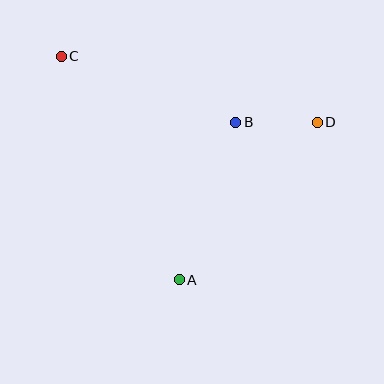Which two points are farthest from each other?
Points C and D are farthest from each other.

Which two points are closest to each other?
Points B and D are closest to each other.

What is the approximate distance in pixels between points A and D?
The distance between A and D is approximately 209 pixels.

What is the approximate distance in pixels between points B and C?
The distance between B and C is approximately 187 pixels.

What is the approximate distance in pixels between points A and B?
The distance between A and B is approximately 167 pixels.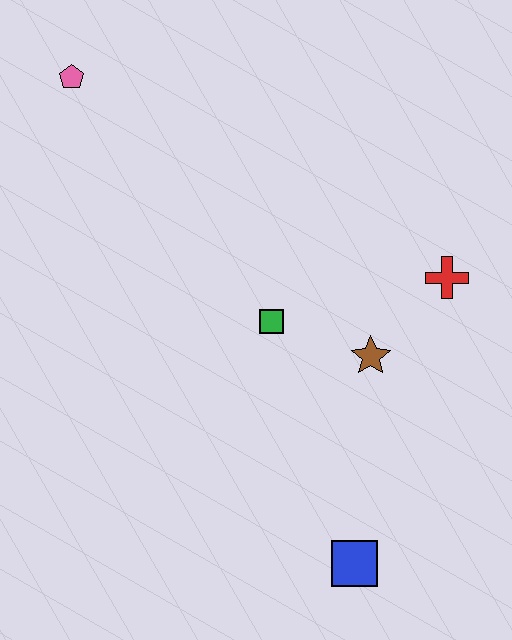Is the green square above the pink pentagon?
No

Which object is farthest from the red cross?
The pink pentagon is farthest from the red cross.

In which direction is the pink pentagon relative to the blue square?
The pink pentagon is above the blue square.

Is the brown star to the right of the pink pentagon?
Yes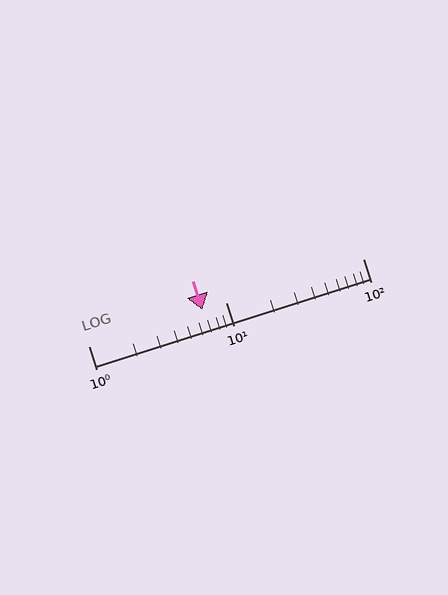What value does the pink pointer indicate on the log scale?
The pointer indicates approximately 6.8.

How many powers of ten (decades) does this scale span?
The scale spans 2 decades, from 1 to 100.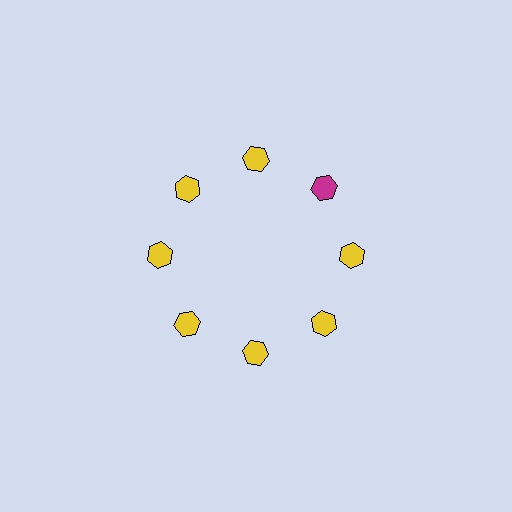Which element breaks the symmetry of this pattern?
The magenta hexagon at roughly the 2 o'clock position breaks the symmetry. All other shapes are yellow hexagons.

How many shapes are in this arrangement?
There are 8 shapes arranged in a ring pattern.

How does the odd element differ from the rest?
It has a different color: magenta instead of yellow.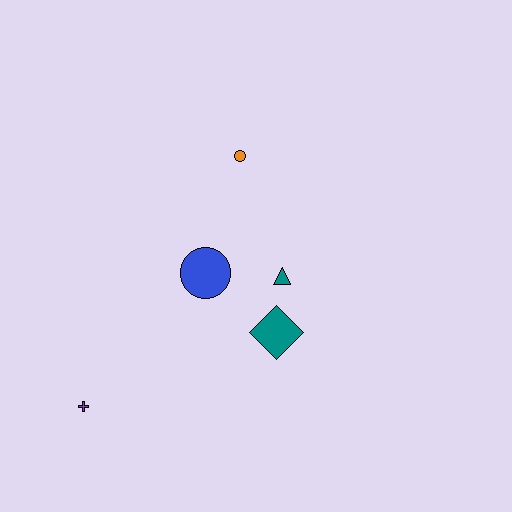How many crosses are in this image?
There is 1 cross.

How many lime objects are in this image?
There are no lime objects.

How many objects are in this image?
There are 5 objects.